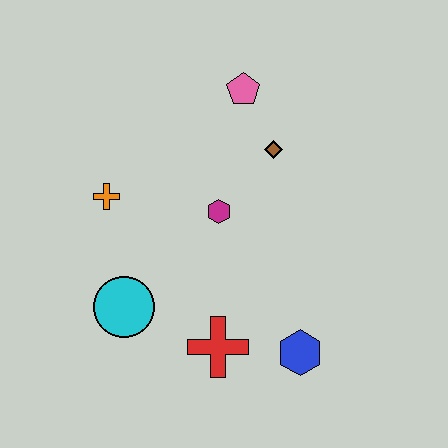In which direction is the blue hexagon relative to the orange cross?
The blue hexagon is to the right of the orange cross.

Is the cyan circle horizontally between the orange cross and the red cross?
Yes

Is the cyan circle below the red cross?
No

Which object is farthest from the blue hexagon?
The pink pentagon is farthest from the blue hexagon.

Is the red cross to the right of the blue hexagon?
No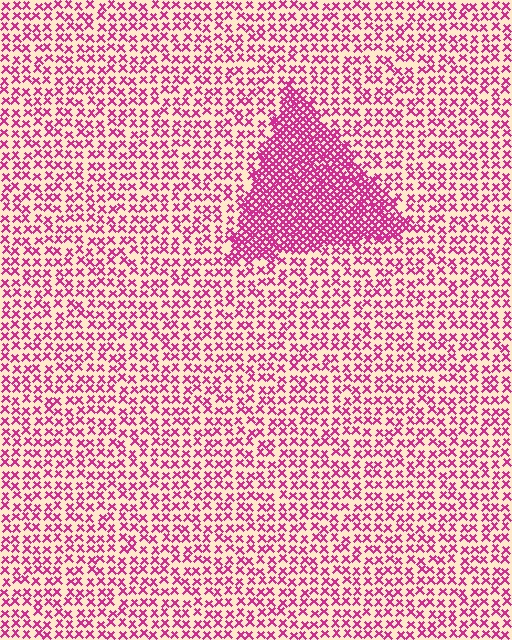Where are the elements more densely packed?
The elements are more densely packed inside the triangle boundary.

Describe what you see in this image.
The image contains small magenta elements arranged at two different densities. A triangle-shaped region is visible where the elements are more densely packed than the surrounding area.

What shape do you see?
I see a triangle.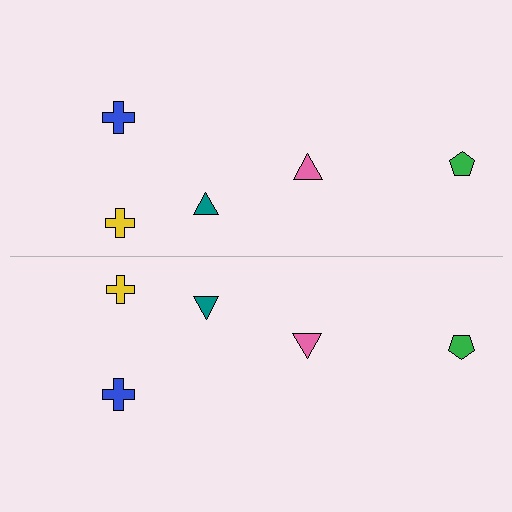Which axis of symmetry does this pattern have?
The pattern has a horizontal axis of symmetry running through the center of the image.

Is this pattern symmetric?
Yes, this pattern has bilateral (reflection) symmetry.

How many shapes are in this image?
There are 10 shapes in this image.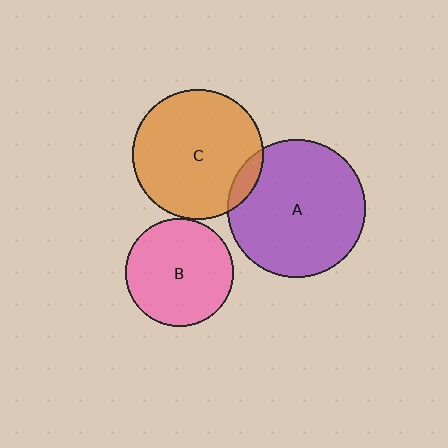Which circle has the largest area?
Circle A (purple).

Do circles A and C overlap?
Yes.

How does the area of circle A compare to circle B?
Approximately 1.6 times.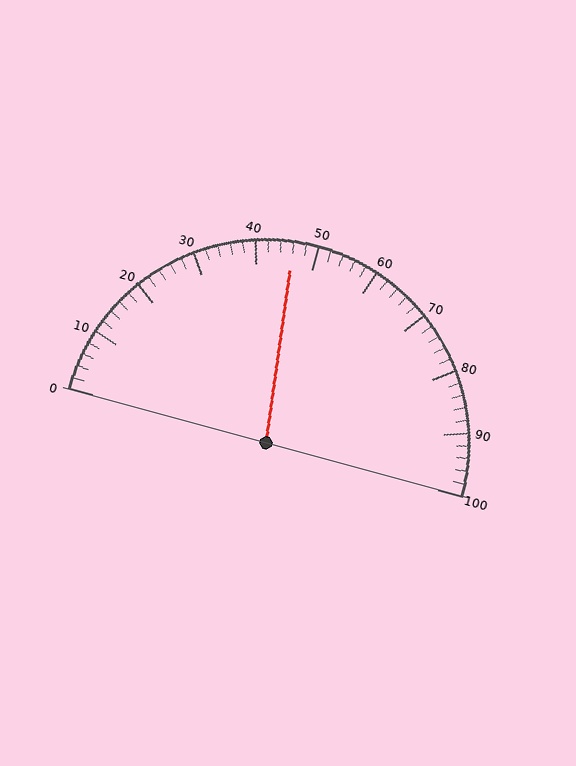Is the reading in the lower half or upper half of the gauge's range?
The reading is in the lower half of the range (0 to 100).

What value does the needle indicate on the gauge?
The needle indicates approximately 46.